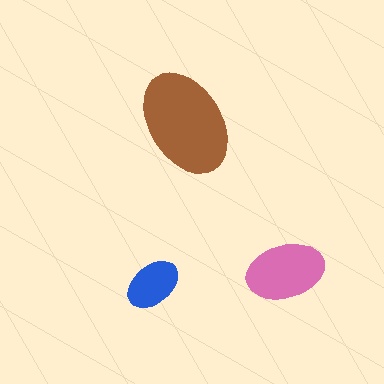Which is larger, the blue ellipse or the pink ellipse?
The pink one.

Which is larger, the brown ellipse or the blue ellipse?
The brown one.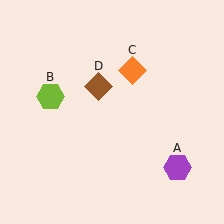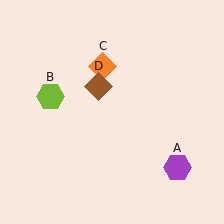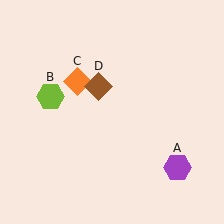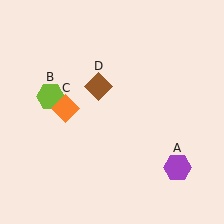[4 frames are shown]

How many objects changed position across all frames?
1 object changed position: orange diamond (object C).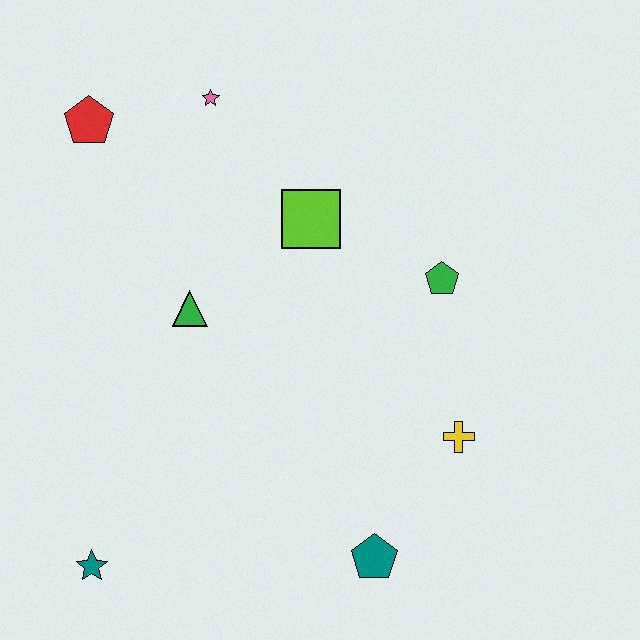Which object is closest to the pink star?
The red pentagon is closest to the pink star.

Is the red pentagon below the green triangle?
No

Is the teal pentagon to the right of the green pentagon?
No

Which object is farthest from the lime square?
The teal star is farthest from the lime square.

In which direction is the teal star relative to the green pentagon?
The teal star is to the left of the green pentagon.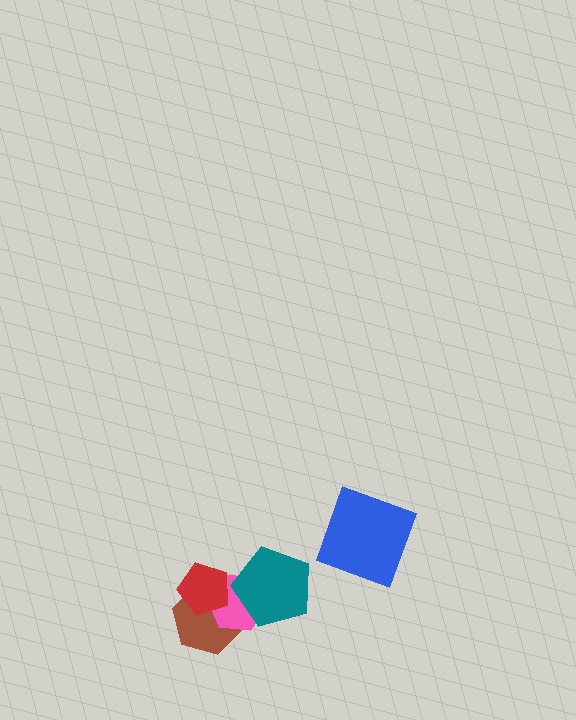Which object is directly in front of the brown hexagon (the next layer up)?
The pink hexagon is directly in front of the brown hexagon.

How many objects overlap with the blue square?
0 objects overlap with the blue square.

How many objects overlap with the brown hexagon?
2 objects overlap with the brown hexagon.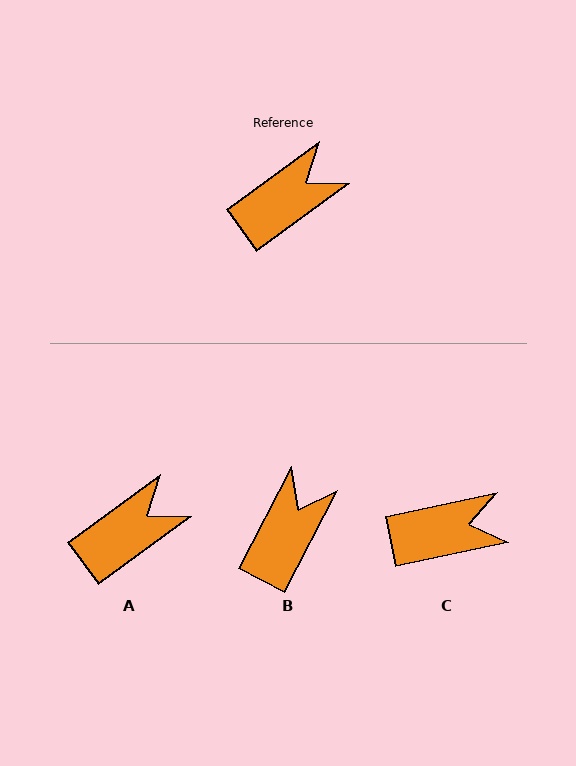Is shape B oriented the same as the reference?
No, it is off by about 27 degrees.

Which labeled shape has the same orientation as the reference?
A.